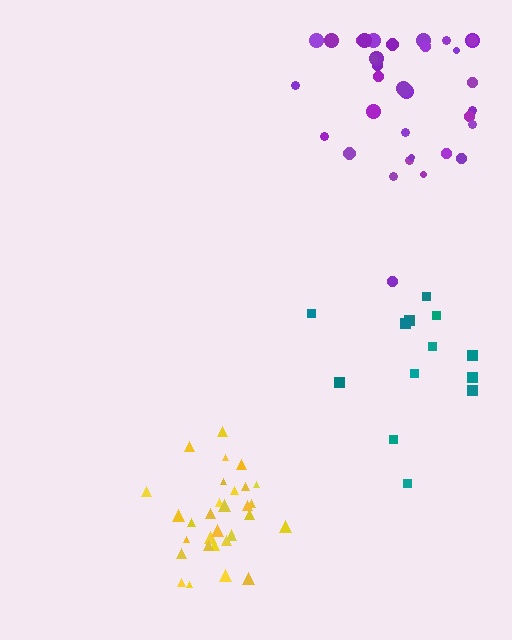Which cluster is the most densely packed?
Yellow.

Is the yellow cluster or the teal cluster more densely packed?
Yellow.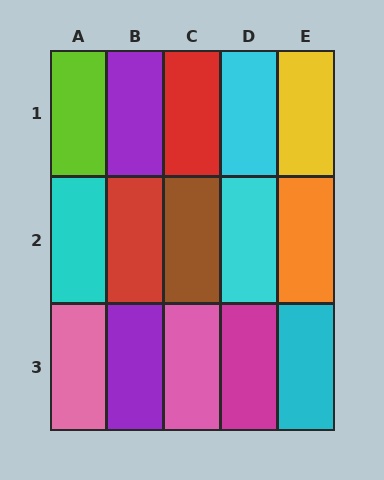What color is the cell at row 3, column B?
Purple.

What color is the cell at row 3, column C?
Pink.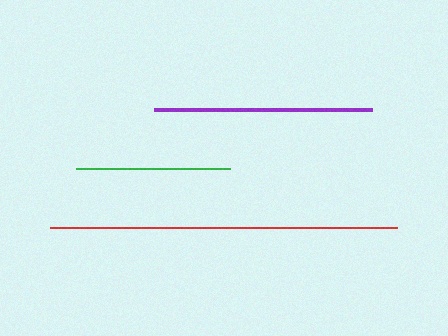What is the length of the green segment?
The green segment is approximately 153 pixels long.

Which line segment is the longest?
The red line is the longest at approximately 347 pixels.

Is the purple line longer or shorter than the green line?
The purple line is longer than the green line.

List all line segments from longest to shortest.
From longest to shortest: red, purple, green.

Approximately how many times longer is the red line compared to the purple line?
The red line is approximately 1.6 times the length of the purple line.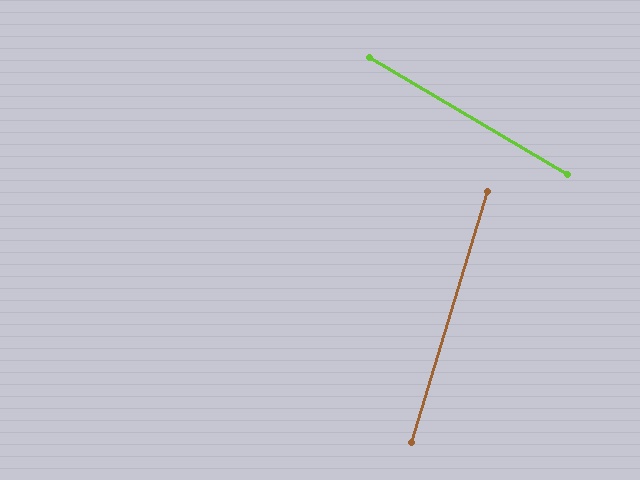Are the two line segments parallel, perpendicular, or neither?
Neither parallel nor perpendicular — they differ by about 76°.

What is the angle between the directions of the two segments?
Approximately 76 degrees.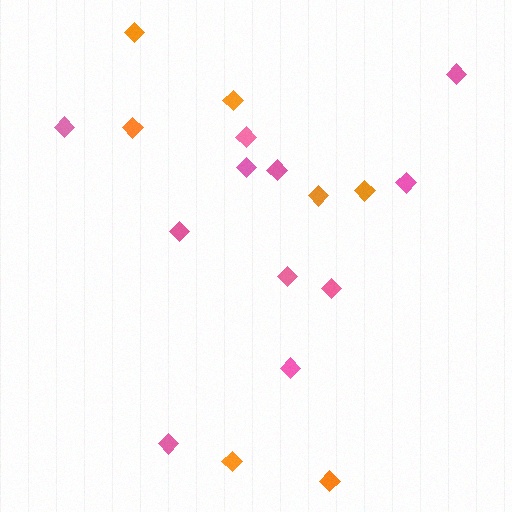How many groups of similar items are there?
There are 2 groups: one group of pink diamonds (11) and one group of orange diamonds (7).